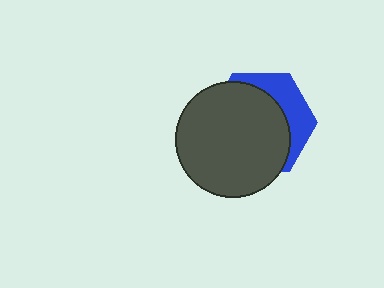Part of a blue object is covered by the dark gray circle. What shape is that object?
It is a hexagon.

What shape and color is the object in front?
The object in front is a dark gray circle.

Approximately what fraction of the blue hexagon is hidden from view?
Roughly 69% of the blue hexagon is hidden behind the dark gray circle.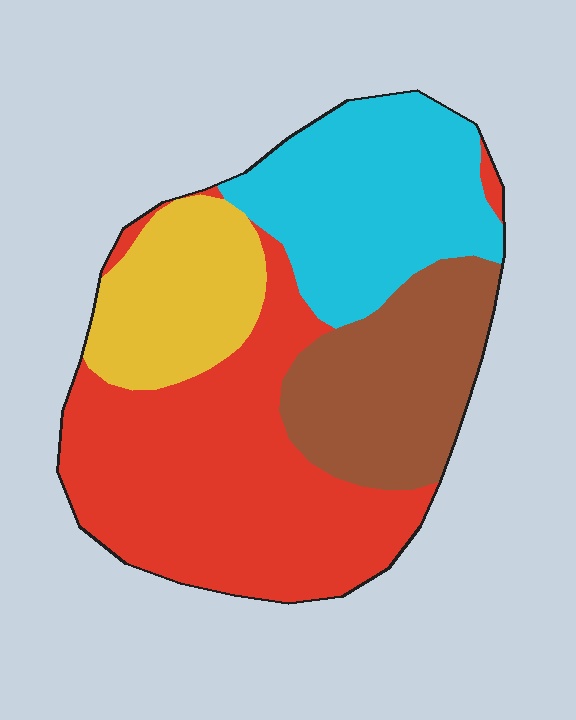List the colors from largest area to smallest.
From largest to smallest: red, cyan, brown, yellow.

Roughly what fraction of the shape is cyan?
Cyan covers about 25% of the shape.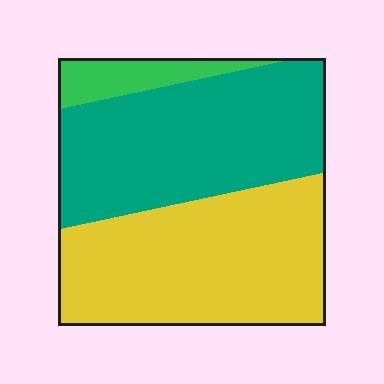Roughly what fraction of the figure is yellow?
Yellow covers 47% of the figure.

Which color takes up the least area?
Green, at roughly 10%.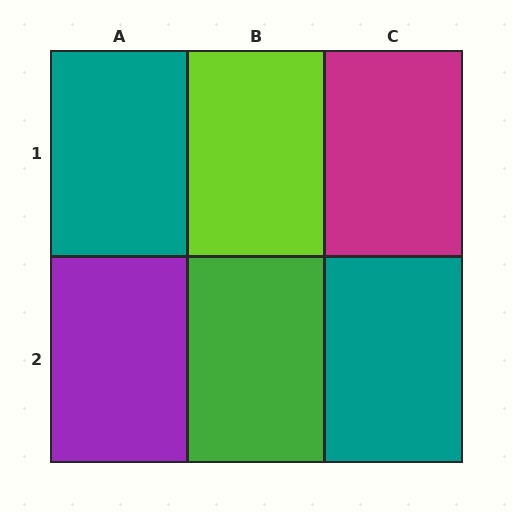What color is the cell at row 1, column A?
Teal.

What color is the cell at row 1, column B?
Lime.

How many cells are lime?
1 cell is lime.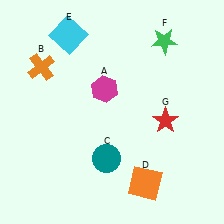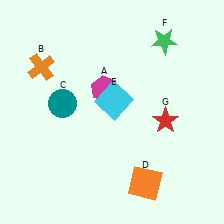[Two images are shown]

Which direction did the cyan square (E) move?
The cyan square (E) moved down.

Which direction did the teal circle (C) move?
The teal circle (C) moved up.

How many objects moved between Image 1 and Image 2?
2 objects moved between the two images.